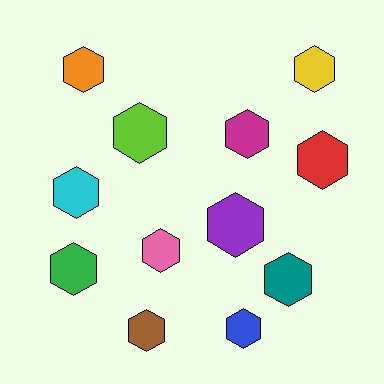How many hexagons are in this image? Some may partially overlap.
There are 12 hexagons.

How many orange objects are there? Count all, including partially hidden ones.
There is 1 orange object.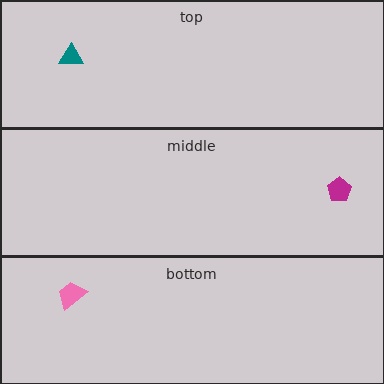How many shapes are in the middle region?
1.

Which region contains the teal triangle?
The top region.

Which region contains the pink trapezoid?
The bottom region.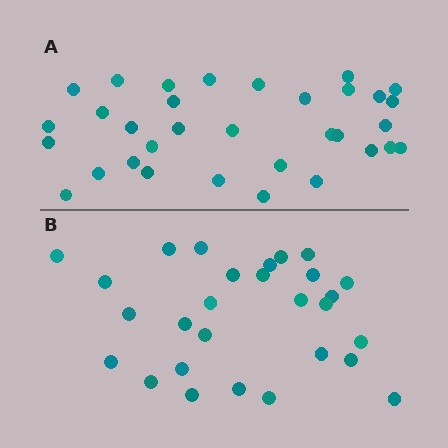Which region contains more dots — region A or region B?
Region A (the top region) has more dots.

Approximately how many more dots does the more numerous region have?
Region A has about 5 more dots than region B.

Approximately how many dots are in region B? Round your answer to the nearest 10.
About 30 dots. (The exact count is 28, which rounds to 30.)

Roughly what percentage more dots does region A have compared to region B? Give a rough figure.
About 20% more.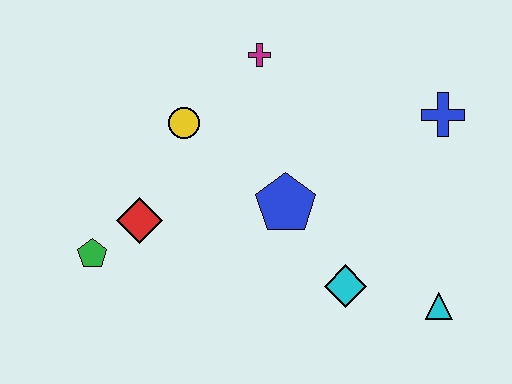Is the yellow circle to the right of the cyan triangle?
No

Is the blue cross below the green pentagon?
No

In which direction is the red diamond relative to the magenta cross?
The red diamond is below the magenta cross.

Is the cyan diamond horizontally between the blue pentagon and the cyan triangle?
Yes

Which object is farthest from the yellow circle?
The cyan triangle is farthest from the yellow circle.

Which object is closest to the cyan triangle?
The cyan diamond is closest to the cyan triangle.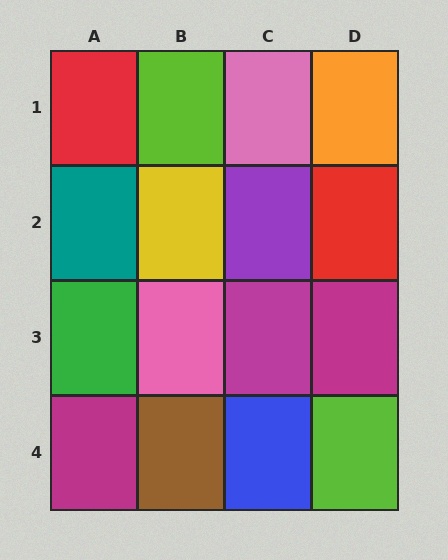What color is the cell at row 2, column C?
Purple.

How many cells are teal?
1 cell is teal.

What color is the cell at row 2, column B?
Yellow.